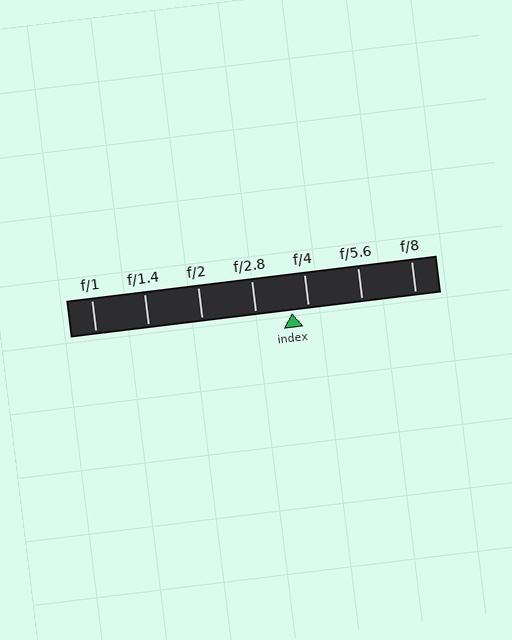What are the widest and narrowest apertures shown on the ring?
The widest aperture shown is f/1 and the narrowest is f/8.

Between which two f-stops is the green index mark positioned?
The index mark is between f/2.8 and f/4.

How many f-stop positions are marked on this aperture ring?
There are 7 f-stop positions marked.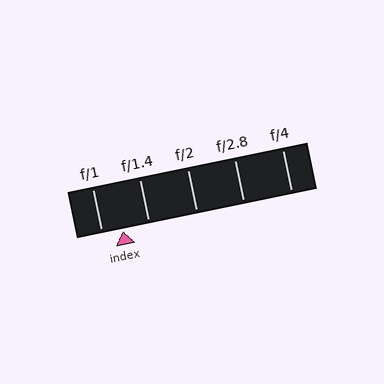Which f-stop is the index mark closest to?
The index mark is closest to f/1.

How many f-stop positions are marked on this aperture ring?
There are 5 f-stop positions marked.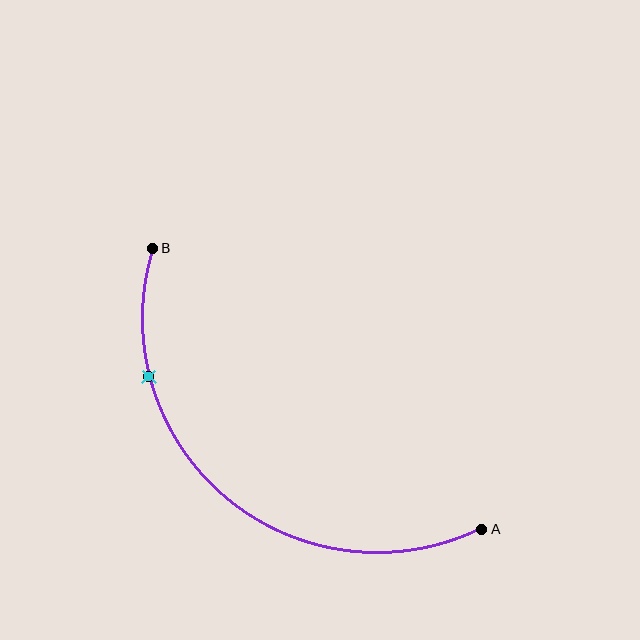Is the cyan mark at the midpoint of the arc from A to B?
No. The cyan mark lies on the arc but is closer to endpoint B. The arc midpoint would be at the point on the curve equidistant along the arc from both A and B.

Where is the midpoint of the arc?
The arc midpoint is the point on the curve farthest from the straight line joining A and B. It sits below and to the left of that line.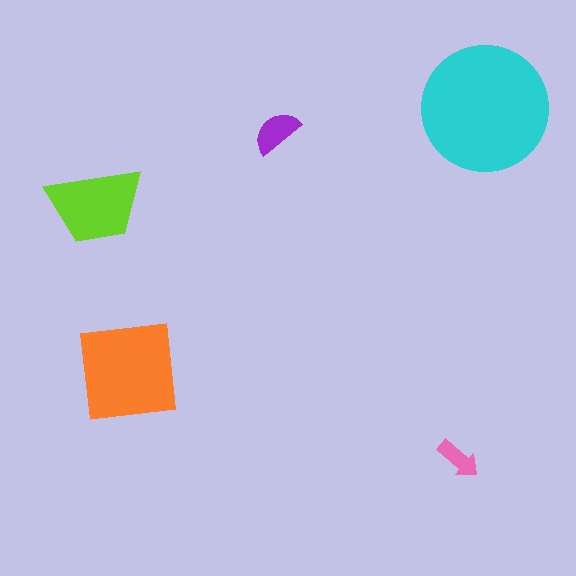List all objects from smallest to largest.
The pink arrow, the purple semicircle, the lime trapezoid, the orange square, the cyan circle.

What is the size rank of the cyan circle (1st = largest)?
1st.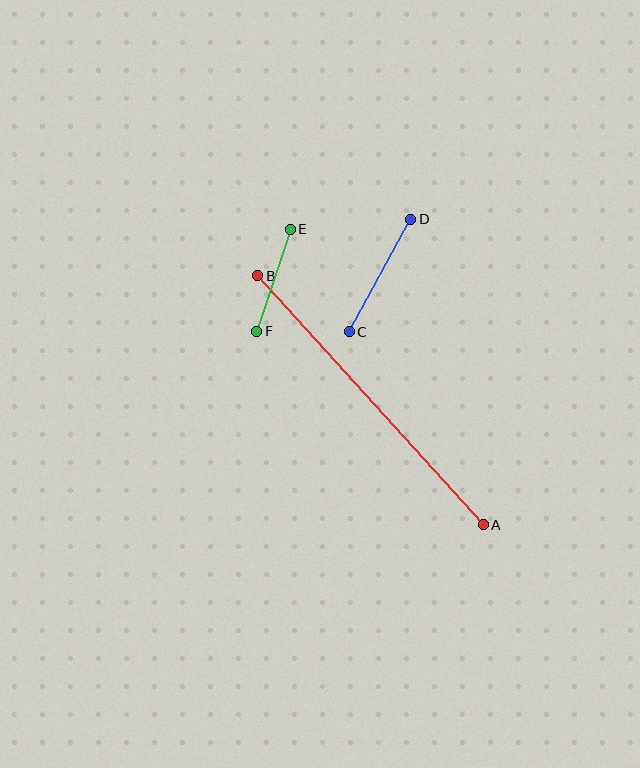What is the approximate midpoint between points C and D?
The midpoint is at approximately (380, 276) pixels.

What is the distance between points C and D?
The distance is approximately 128 pixels.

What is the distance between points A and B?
The distance is approximately 336 pixels.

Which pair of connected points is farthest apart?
Points A and B are farthest apart.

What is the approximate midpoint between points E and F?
The midpoint is at approximately (274, 280) pixels.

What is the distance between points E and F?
The distance is approximately 107 pixels.